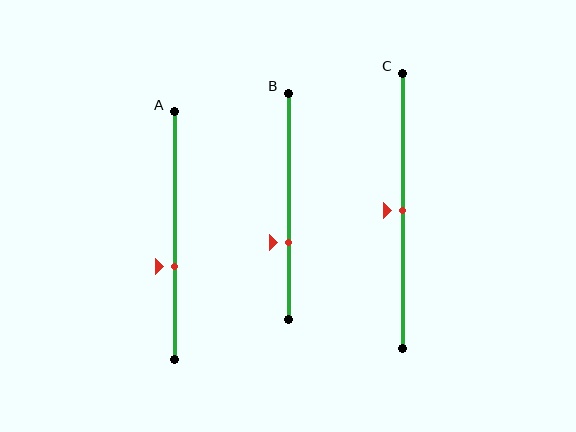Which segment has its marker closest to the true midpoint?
Segment C has its marker closest to the true midpoint.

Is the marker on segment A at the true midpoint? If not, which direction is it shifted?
No, the marker on segment A is shifted downward by about 12% of the segment length.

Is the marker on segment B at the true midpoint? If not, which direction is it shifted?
No, the marker on segment B is shifted downward by about 16% of the segment length.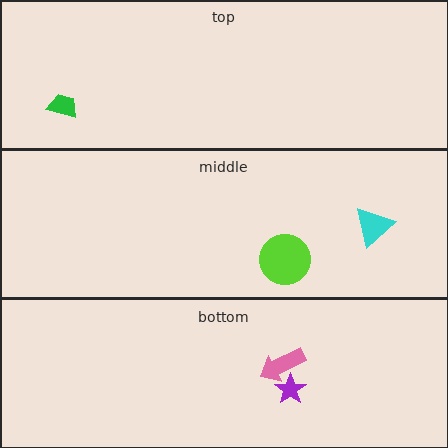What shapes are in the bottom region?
The pink arrow, the purple star.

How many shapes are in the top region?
1.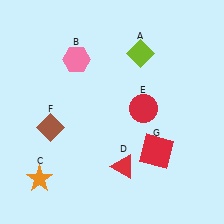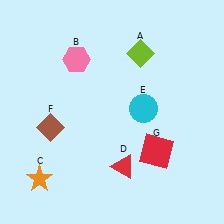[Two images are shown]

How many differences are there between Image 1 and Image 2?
There is 1 difference between the two images.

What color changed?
The circle (E) changed from red in Image 1 to cyan in Image 2.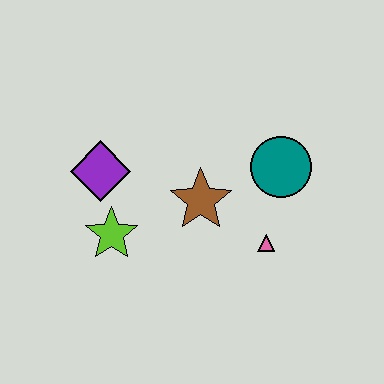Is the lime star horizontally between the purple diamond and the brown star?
Yes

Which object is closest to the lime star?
The purple diamond is closest to the lime star.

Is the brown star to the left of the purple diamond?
No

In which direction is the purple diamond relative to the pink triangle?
The purple diamond is to the left of the pink triangle.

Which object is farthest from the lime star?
The teal circle is farthest from the lime star.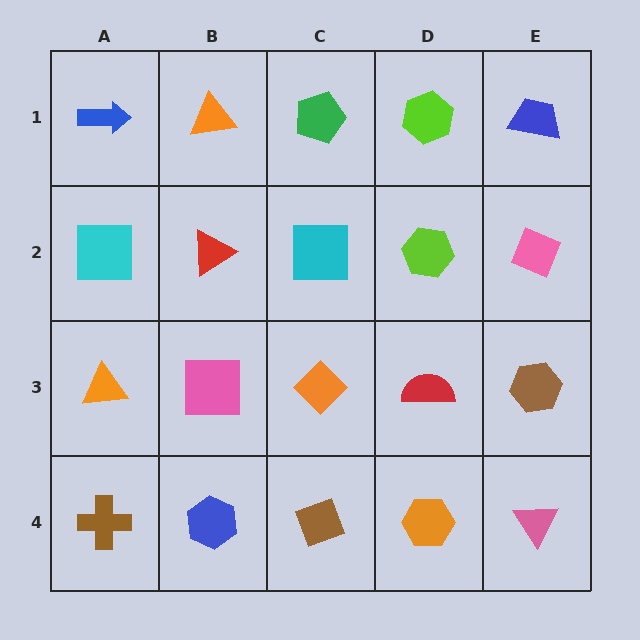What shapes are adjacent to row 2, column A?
A blue arrow (row 1, column A), an orange triangle (row 3, column A), a red triangle (row 2, column B).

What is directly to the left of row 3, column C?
A pink square.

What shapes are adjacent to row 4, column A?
An orange triangle (row 3, column A), a blue hexagon (row 4, column B).